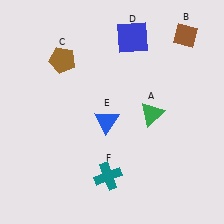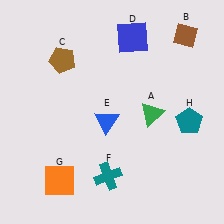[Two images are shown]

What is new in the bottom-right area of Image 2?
A teal pentagon (H) was added in the bottom-right area of Image 2.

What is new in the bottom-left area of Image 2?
An orange square (G) was added in the bottom-left area of Image 2.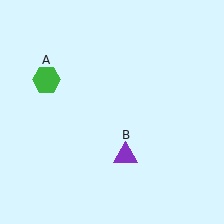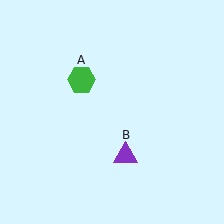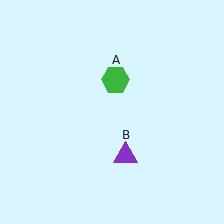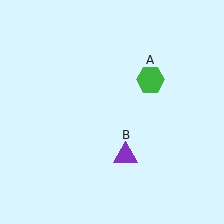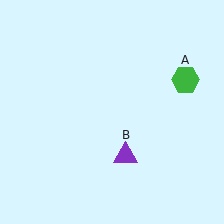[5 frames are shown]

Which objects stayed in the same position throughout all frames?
Purple triangle (object B) remained stationary.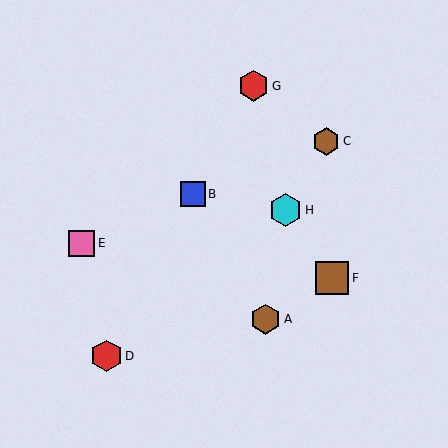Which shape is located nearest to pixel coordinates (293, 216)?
The cyan hexagon (labeled H) at (285, 210) is nearest to that location.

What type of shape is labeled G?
Shape G is a red hexagon.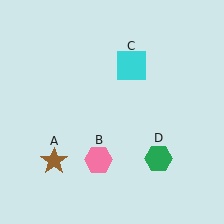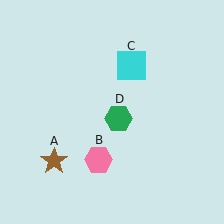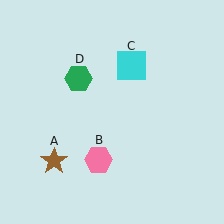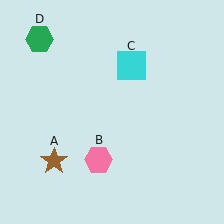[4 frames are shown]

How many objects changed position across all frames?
1 object changed position: green hexagon (object D).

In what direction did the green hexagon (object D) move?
The green hexagon (object D) moved up and to the left.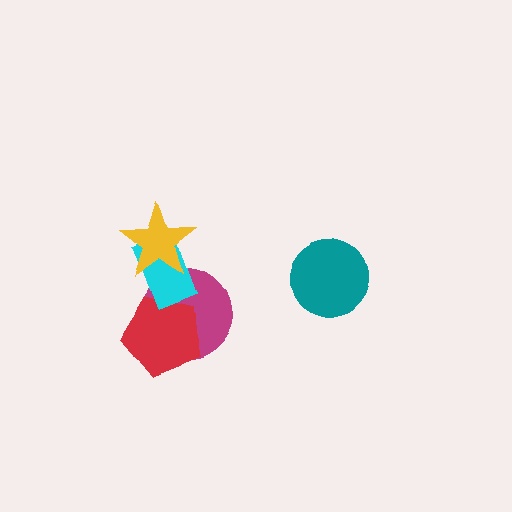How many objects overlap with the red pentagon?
2 objects overlap with the red pentagon.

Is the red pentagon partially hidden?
Yes, it is partially covered by another shape.